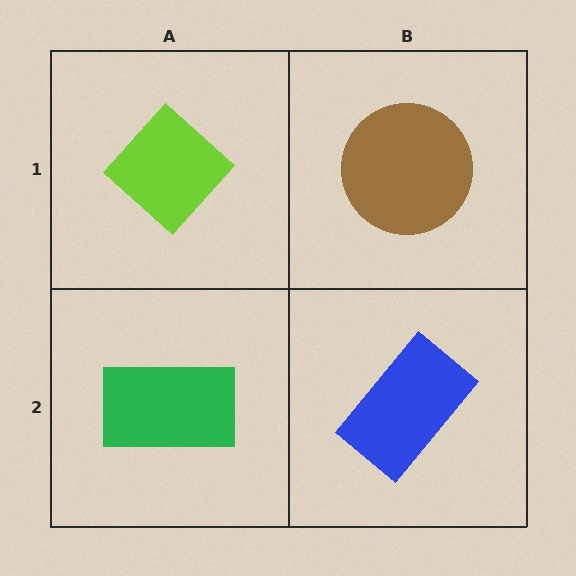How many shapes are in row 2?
2 shapes.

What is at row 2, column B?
A blue rectangle.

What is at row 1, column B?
A brown circle.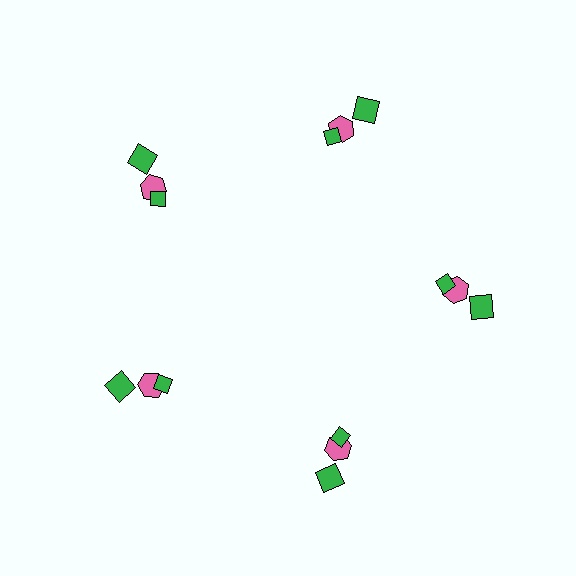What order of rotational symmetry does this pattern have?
This pattern has 5-fold rotational symmetry.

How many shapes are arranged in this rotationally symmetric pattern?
There are 15 shapes, arranged in 5 groups of 3.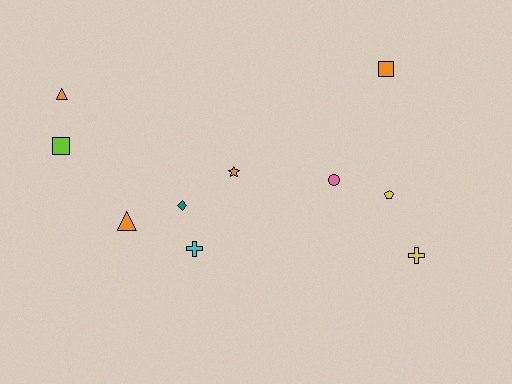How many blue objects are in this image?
There are no blue objects.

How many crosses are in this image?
There are 2 crosses.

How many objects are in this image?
There are 10 objects.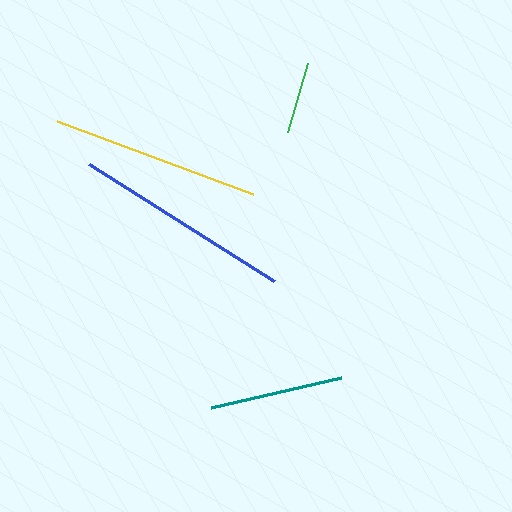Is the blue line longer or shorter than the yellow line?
The blue line is longer than the yellow line.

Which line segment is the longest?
The blue line is the longest at approximately 219 pixels.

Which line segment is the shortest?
The green line is the shortest at approximately 72 pixels.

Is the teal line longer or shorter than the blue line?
The blue line is longer than the teal line.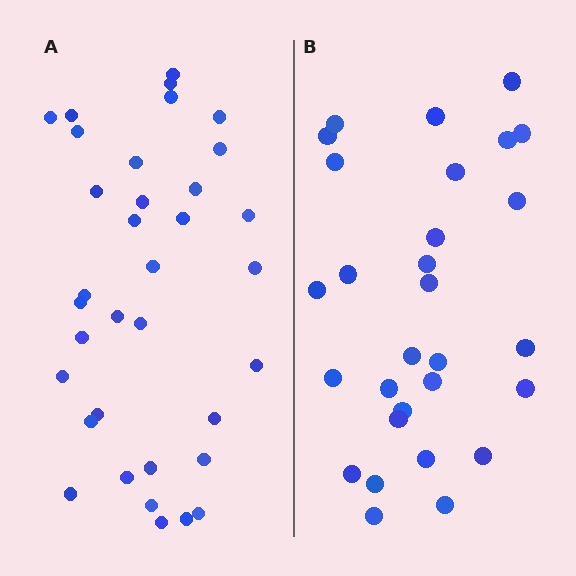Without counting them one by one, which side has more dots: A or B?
Region A (the left region) has more dots.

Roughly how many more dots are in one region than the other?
Region A has about 6 more dots than region B.